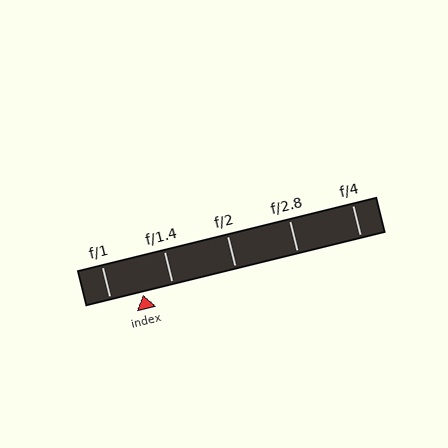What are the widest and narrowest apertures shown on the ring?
The widest aperture shown is f/1 and the narrowest is f/4.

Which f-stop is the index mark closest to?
The index mark is closest to f/1.4.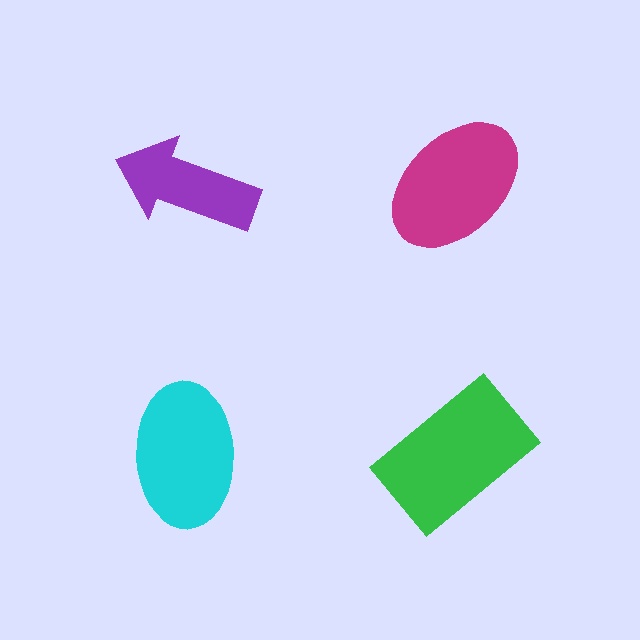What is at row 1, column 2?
A magenta ellipse.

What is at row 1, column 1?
A purple arrow.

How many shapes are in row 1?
2 shapes.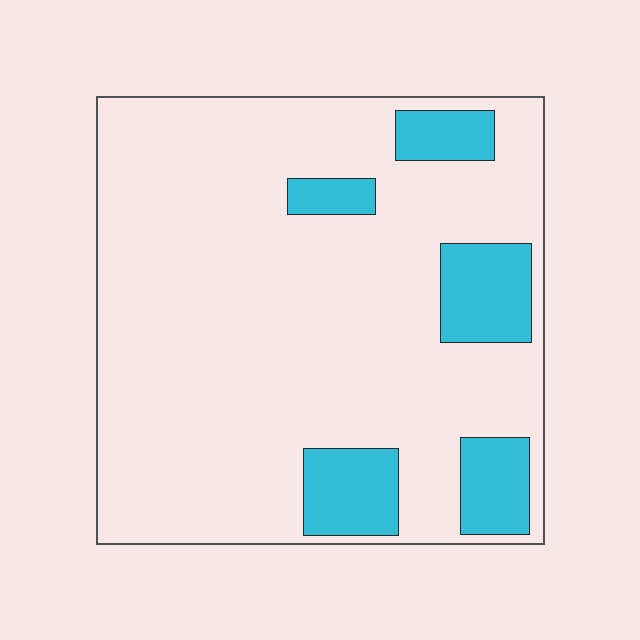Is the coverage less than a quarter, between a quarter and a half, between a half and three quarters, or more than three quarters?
Less than a quarter.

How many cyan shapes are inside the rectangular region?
5.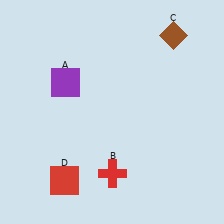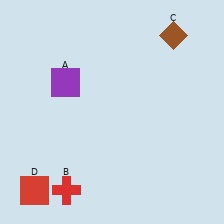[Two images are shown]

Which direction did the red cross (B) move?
The red cross (B) moved left.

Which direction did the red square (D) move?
The red square (D) moved left.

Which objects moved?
The objects that moved are: the red cross (B), the red square (D).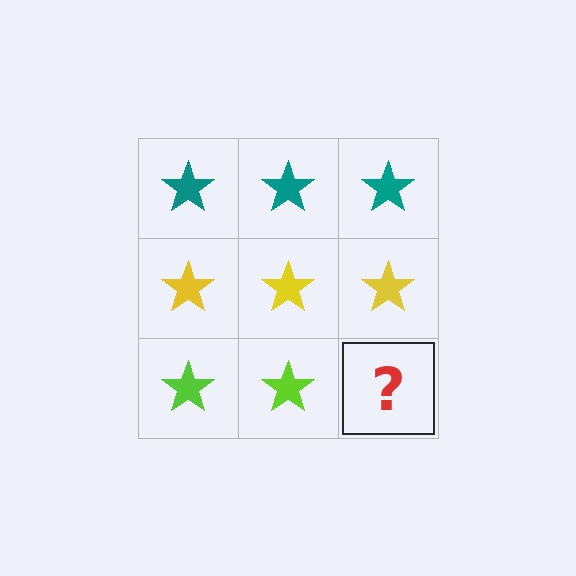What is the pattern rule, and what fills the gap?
The rule is that each row has a consistent color. The gap should be filled with a lime star.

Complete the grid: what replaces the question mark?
The question mark should be replaced with a lime star.